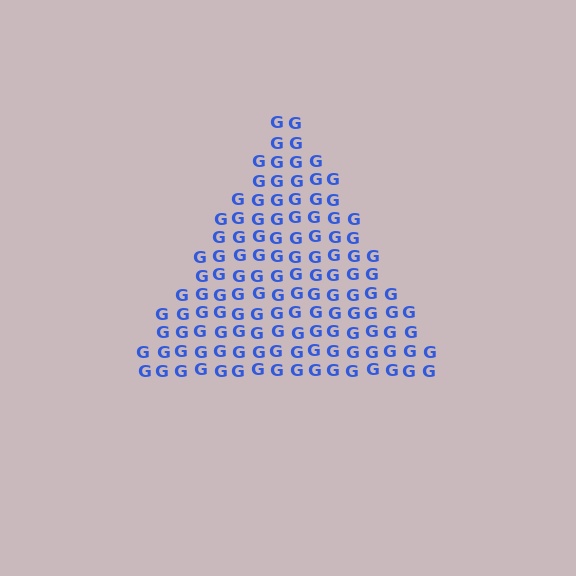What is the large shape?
The large shape is a triangle.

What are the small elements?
The small elements are letter G's.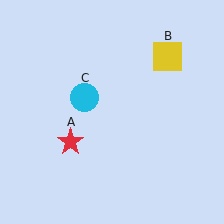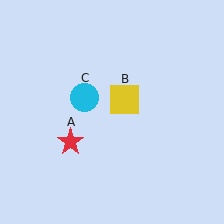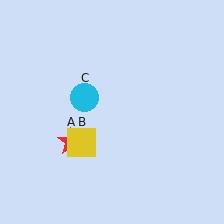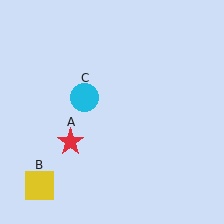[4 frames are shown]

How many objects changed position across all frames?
1 object changed position: yellow square (object B).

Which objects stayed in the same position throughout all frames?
Red star (object A) and cyan circle (object C) remained stationary.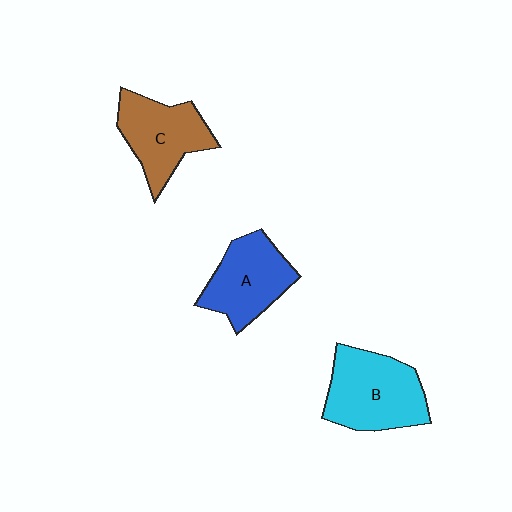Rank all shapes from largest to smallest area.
From largest to smallest: B (cyan), C (brown), A (blue).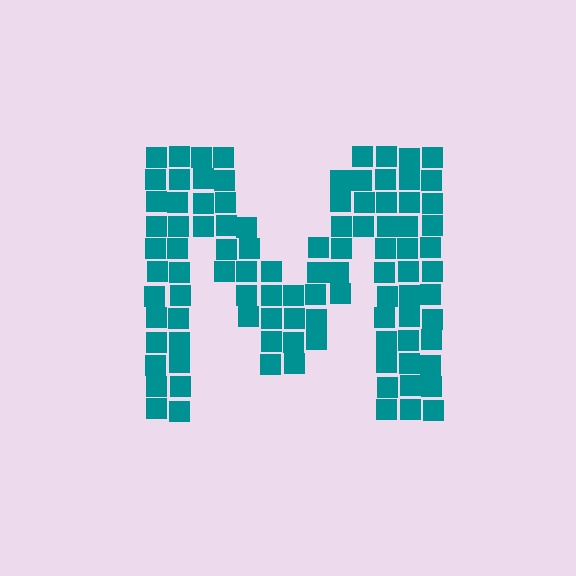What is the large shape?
The large shape is the letter M.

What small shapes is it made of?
It is made of small squares.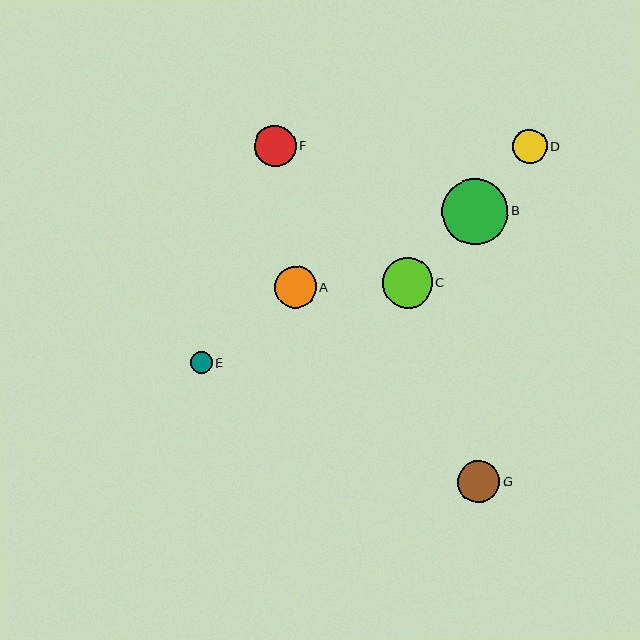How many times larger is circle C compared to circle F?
Circle C is approximately 1.2 times the size of circle F.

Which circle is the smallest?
Circle E is the smallest with a size of approximately 22 pixels.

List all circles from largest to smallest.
From largest to smallest: B, C, A, G, F, D, E.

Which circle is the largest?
Circle B is the largest with a size of approximately 67 pixels.